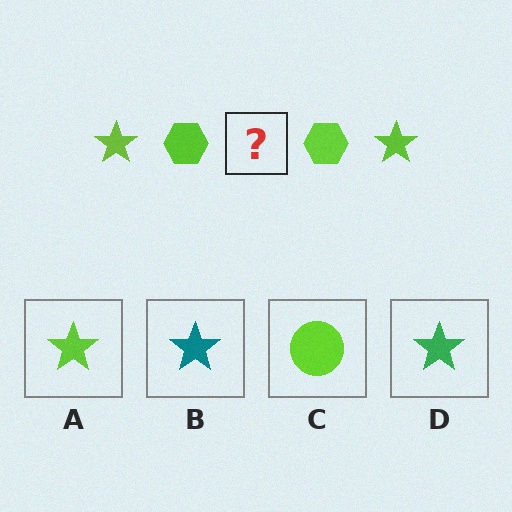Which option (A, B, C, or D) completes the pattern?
A.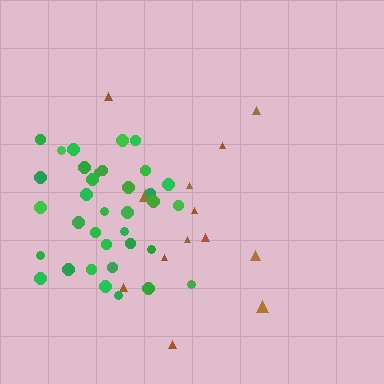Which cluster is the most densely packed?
Green.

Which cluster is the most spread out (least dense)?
Brown.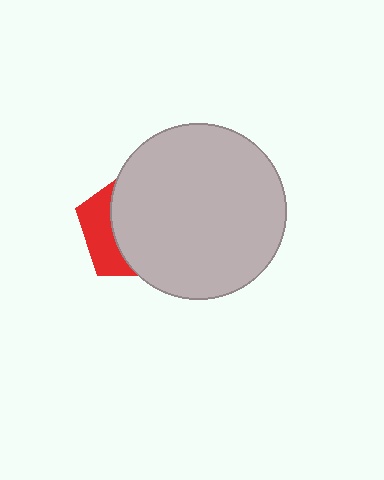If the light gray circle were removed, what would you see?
You would see the complete red pentagon.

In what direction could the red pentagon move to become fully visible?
The red pentagon could move left. That would shift it out from behind the light gray circle entirely.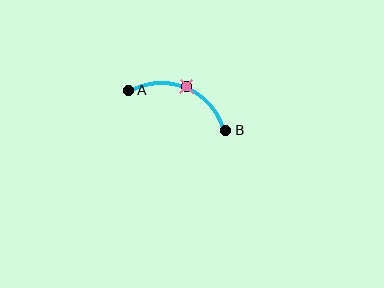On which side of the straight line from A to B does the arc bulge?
The arc bulges above the straight line connecting A and B.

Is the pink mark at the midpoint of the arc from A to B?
Yes. The pink mark lies on the arc at equal arc-length from both A and B — it is the arc midpoint.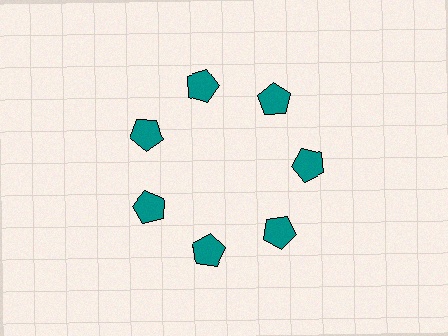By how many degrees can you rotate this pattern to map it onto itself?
The pattern maps onto itself every 51 degrees of rotation.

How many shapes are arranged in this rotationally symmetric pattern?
There are 7 shapes, arranged in 7 groups of 1.